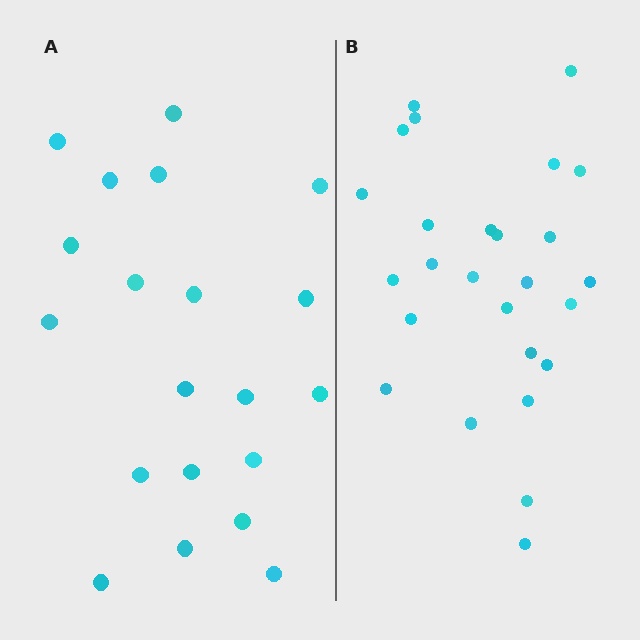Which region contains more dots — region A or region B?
Region B (the right region) has more dots.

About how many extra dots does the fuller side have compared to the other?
Region B has about 6 more dots than region A.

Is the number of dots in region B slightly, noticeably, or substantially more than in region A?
Region B has noticeably more, but not dramatically so. The ratio is roughly 1.3 to 1.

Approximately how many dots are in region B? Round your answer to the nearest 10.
About 30 dots. (The exact count is 26, which rounds to 30.)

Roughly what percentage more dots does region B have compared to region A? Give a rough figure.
About 30% more.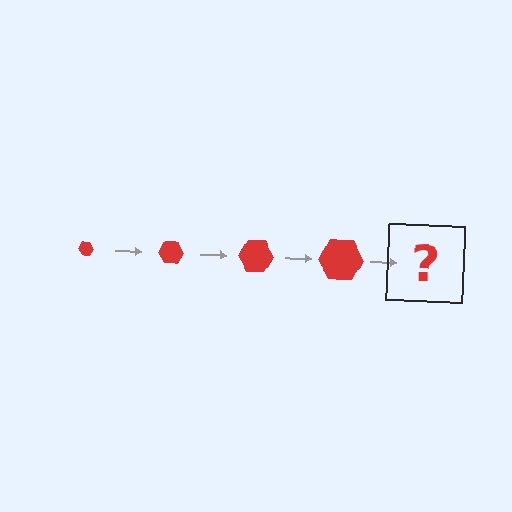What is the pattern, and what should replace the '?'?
The pattern is that the hexagon gets progressively larger each step. The '?' should be a red hexagon, larger than the previous one.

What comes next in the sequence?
The next element should be a red hexagon, larger than the previous one.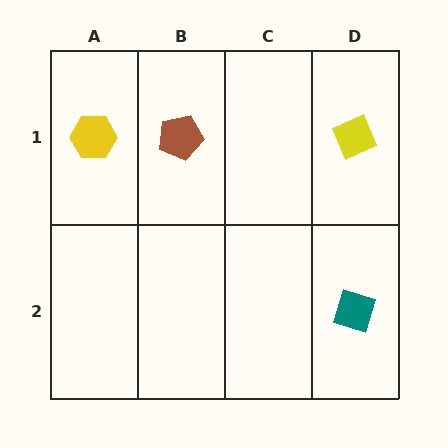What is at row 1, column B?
A brown pentagon.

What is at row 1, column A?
A yellow hexagon.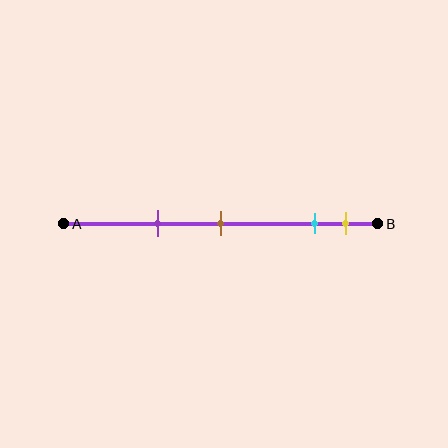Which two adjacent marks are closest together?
The cyan and yellow marks are the closest adjacent pair.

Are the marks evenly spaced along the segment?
No, the marks are not evenly spaced.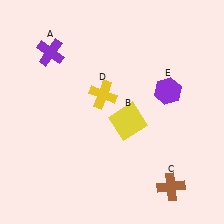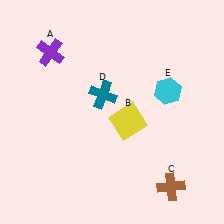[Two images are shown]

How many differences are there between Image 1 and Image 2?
There are 2 differences between the two images.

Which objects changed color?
D changed from yellow to teal. E changed from purple to cyan.